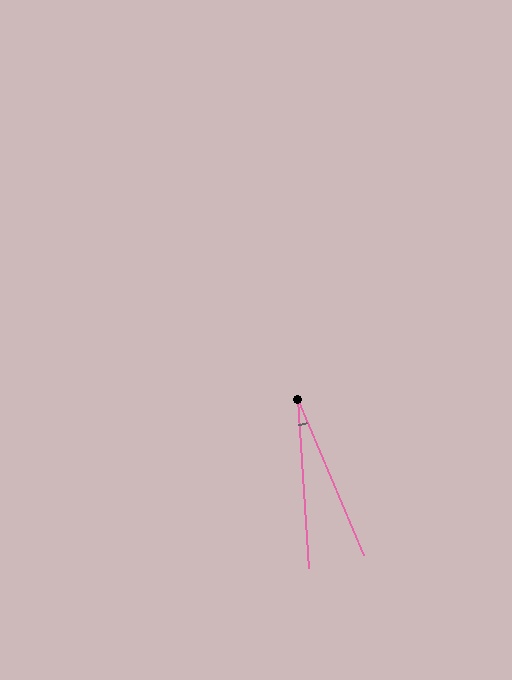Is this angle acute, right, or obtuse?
It is acute.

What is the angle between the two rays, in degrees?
Approximately 19 degrees.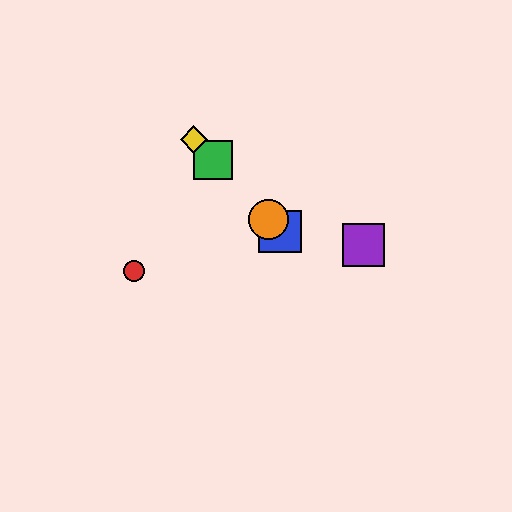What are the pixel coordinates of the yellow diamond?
The yellow diamond is at (194, 140).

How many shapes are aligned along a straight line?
4 shapes (the blue square, the green square, the yellow diamond, the orange circle) are aligned along a straight line.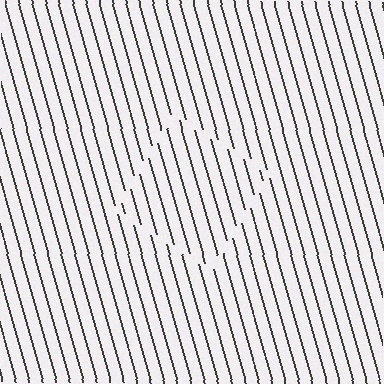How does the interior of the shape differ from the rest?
The interior of the shape contains the same grating, shifted by half a period — the contour is defined by the phase discontinuity where line-ends from the inner and outer gratings abut.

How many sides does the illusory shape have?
4 sides — the line-ends trace a square.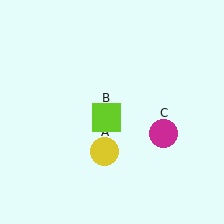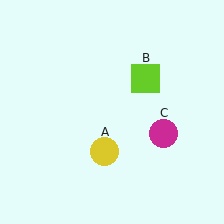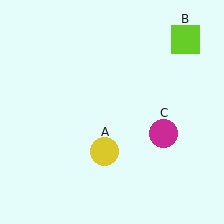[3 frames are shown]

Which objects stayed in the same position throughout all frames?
Yellow circle (object A) and magenta circle (object C) remained stationary.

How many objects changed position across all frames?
1 object changed position: lime square (object B).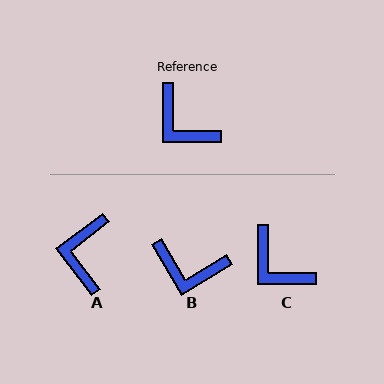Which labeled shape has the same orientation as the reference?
C.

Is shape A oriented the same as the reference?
No, it is off by about 53 degrees.